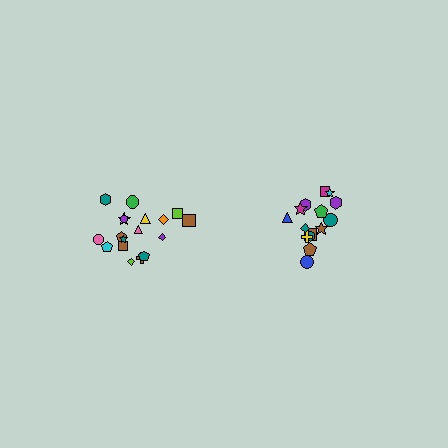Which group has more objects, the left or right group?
The left group.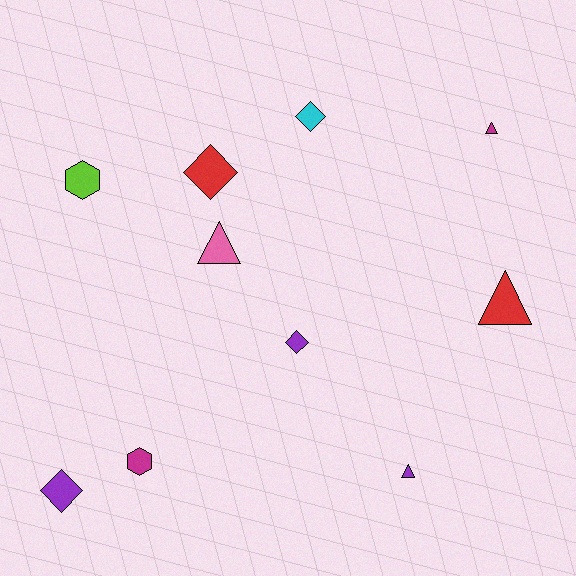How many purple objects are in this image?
There are 3 purple objects.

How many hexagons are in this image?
There are 2 hexagons.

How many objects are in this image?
There are 10 objects.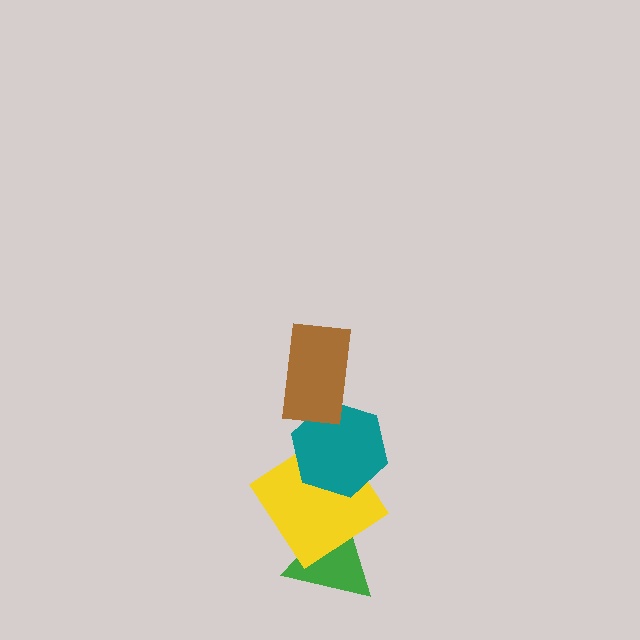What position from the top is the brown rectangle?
The brown rectangle is 1st from the top.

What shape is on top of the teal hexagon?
The brown rectangle is on top of the teal hexagon.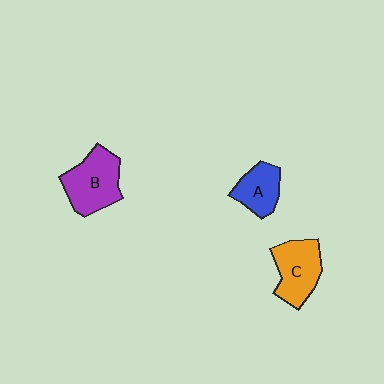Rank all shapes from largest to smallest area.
From largest to smallest: B (purple), C (orange), A (blue).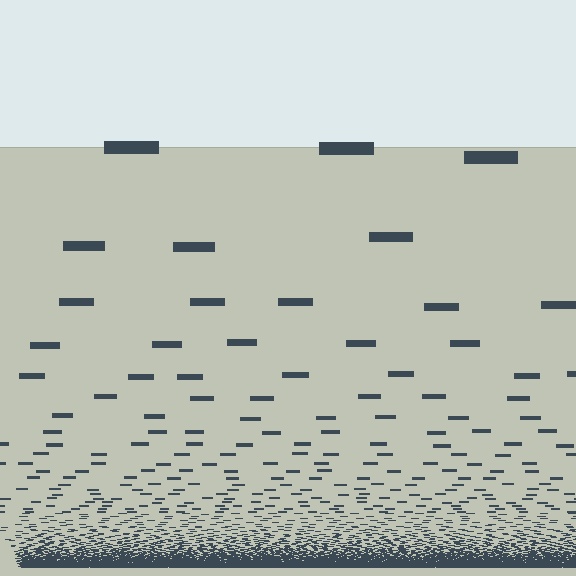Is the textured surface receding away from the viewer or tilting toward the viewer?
The surface appears to tilt toward the viewer. Texture elements get larger and sparser toward the top.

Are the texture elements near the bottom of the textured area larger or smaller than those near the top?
Smaller. The gradient is inverted — elements near the bottom are smaller and denser.